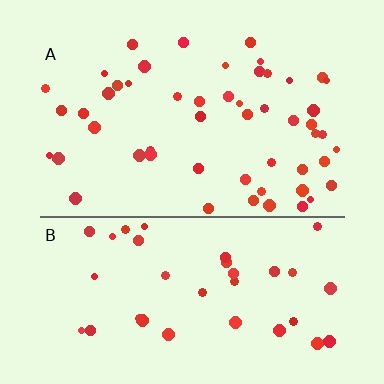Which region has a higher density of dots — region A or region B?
A (the top).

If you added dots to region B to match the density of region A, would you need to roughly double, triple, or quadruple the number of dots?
Approximately double.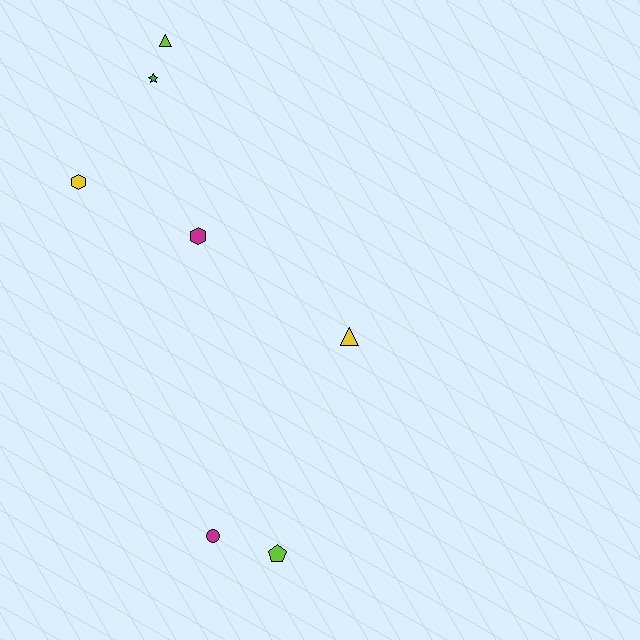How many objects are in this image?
There are 7 objects.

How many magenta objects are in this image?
There are 2 magenta objects.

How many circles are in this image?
There is 1 circle.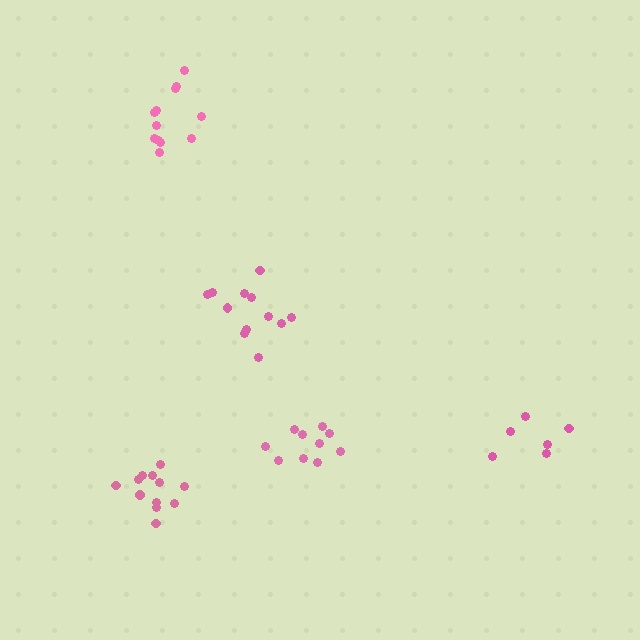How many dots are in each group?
Group 1: 12 dots, Group 2: 12 dots, Group 3: 6 dots, Group 4: 12 dots, Group 5: 10 dots (52 total).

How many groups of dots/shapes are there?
There are 5 groups.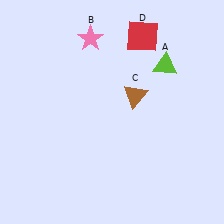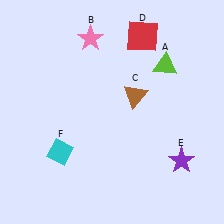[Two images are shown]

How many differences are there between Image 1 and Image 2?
There are 2 differences between the two images.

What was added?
A purple star (E), a cyan diamond (F) were added in Image 2.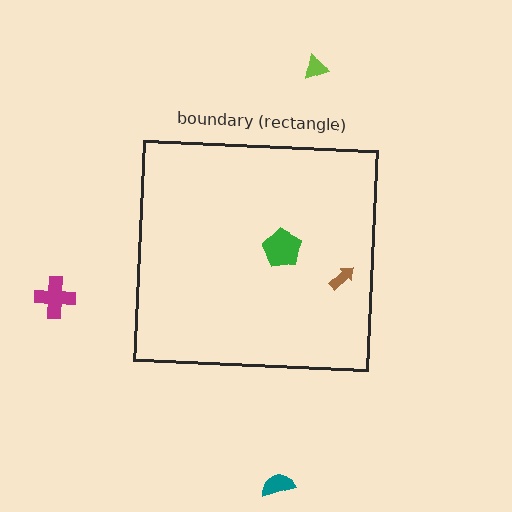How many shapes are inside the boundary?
2 inside, 3 outside.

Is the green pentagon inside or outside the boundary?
Inside.